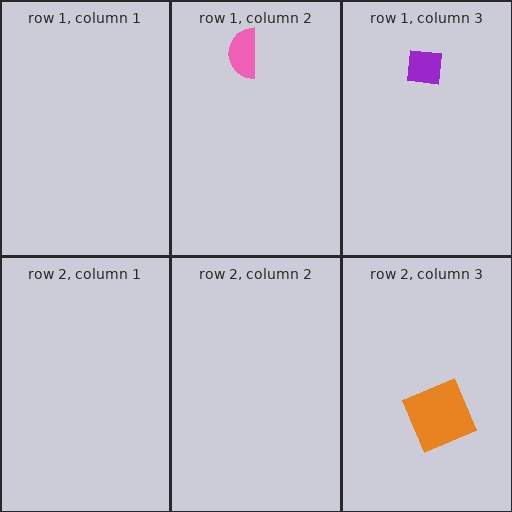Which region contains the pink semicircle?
The row 1, column 2 region.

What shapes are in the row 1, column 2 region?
The pink semicircle.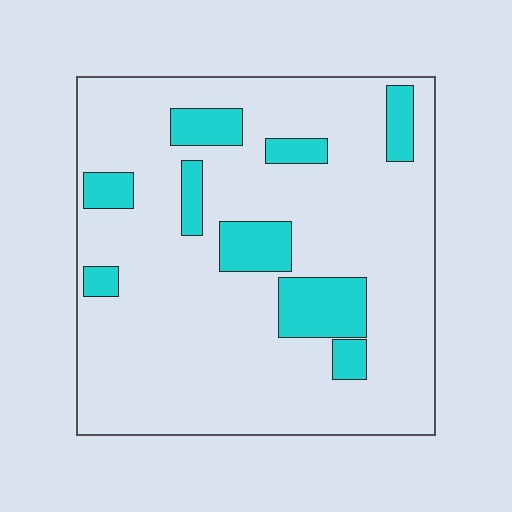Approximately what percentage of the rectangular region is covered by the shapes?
Approximately 15%.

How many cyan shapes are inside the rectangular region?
9.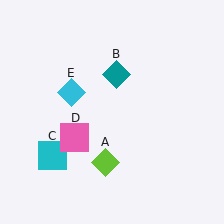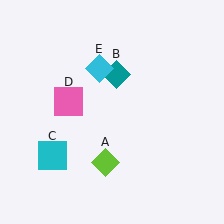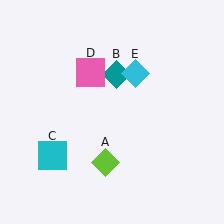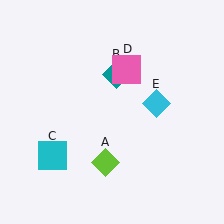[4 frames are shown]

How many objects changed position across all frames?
2 objects changed position: pink square (object D), cyan diamond (object E).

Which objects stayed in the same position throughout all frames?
Lime diamond (object A) and teal diamond (object B) and cyan square (object C) remained stationary.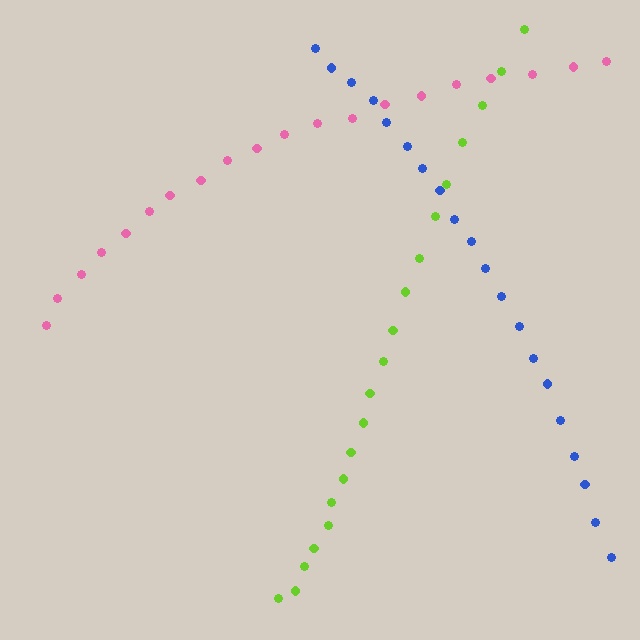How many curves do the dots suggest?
There are 3 distinct paths.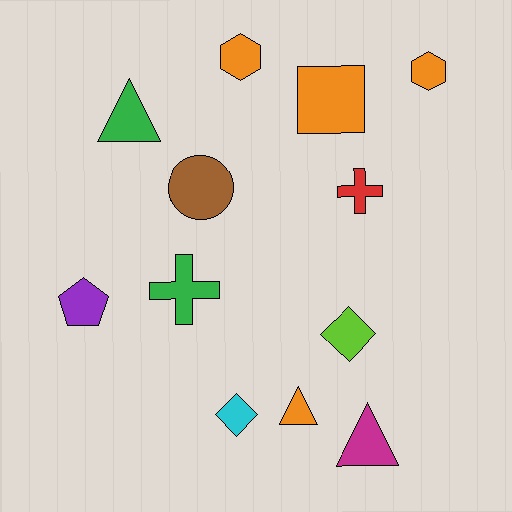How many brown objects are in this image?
There is 1 brown object.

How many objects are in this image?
There are 12 objects.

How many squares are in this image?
There is 1 square.